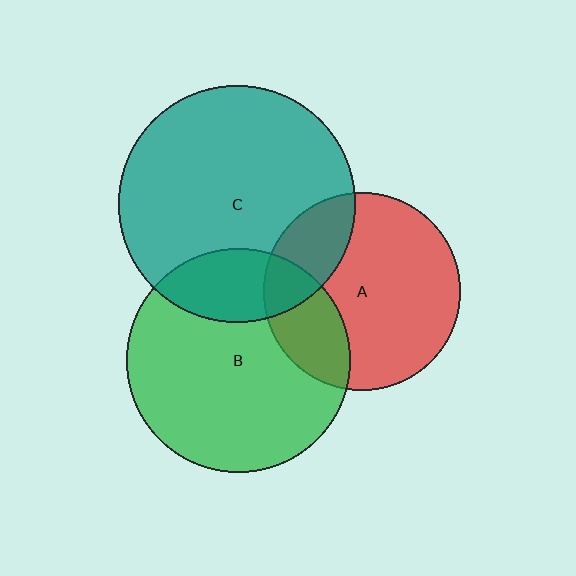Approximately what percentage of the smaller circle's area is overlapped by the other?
Approximately 20%.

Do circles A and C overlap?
Yes.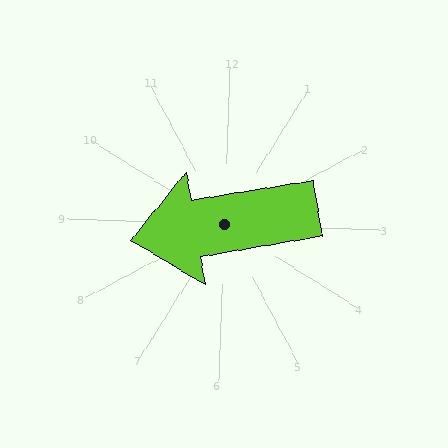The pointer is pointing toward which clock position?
Roughly 9 o'clock.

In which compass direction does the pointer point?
West.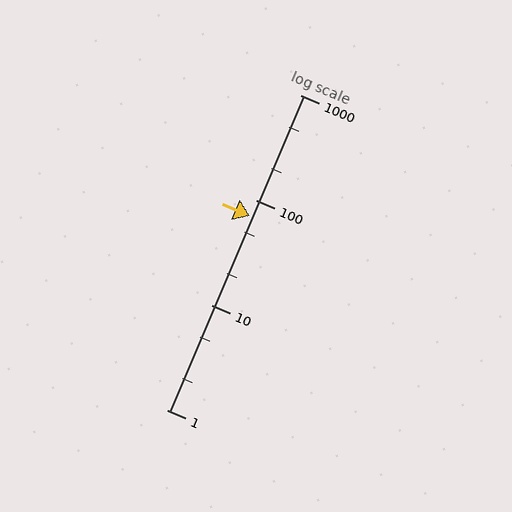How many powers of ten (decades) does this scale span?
The scale spans 3 decades, from 1 to 1000.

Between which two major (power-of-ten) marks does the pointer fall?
The pointer is between 10 and 100.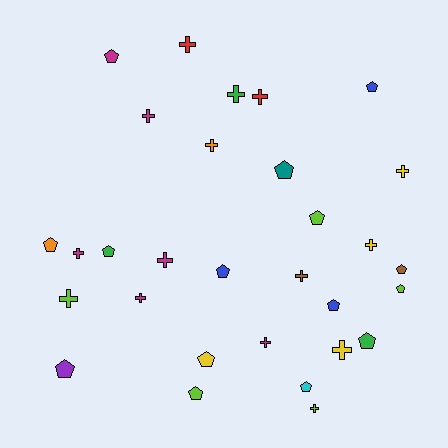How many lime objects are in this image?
There are 5 lime objects.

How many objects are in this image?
There are 30 objects.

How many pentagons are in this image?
There are 15 pentagons.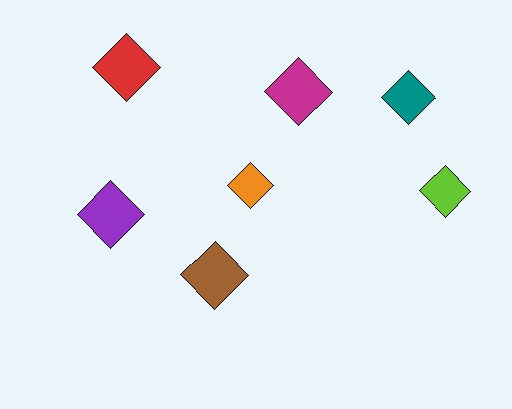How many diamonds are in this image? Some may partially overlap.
There are 7 diamonds.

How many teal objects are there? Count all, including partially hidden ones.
There is 1 teal object.